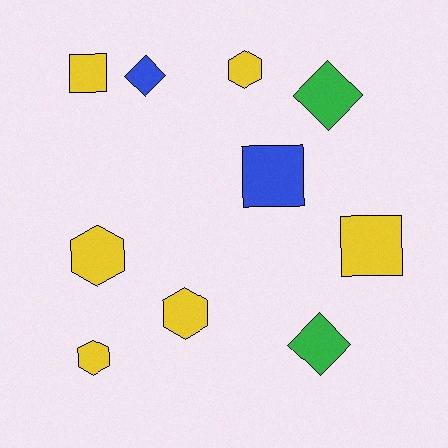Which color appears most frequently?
Yellow, with 6 objects.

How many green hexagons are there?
There are no green hexagons.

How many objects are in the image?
There are 10 objects.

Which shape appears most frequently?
Hexagon, with 4 objects.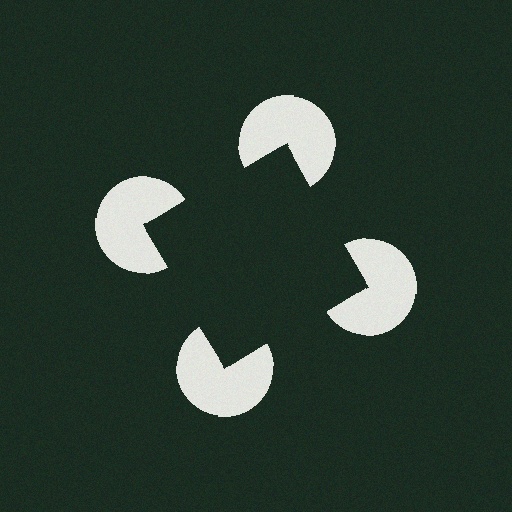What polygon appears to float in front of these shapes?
An illusory square — its edges are inferred from the aligned wedge cuts in the pac-man discs, not physically drawn.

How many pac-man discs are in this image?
There are 4 — one at each vertex of the illusory square.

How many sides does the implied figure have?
4 sides.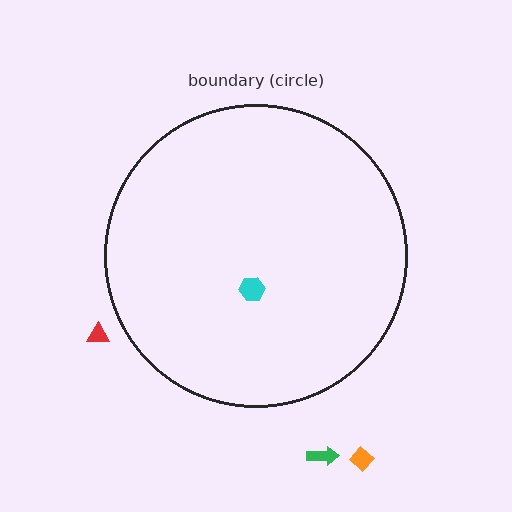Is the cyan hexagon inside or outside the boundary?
Inside.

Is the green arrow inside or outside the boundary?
Outside.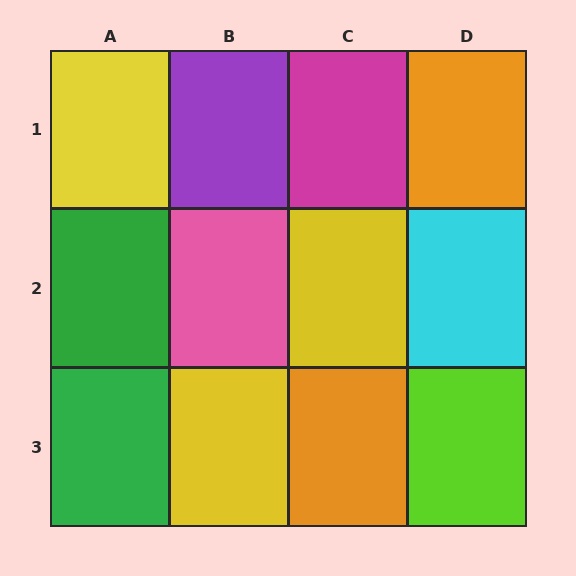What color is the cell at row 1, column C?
Magenta.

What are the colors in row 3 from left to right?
Green, yellow, orange, lime.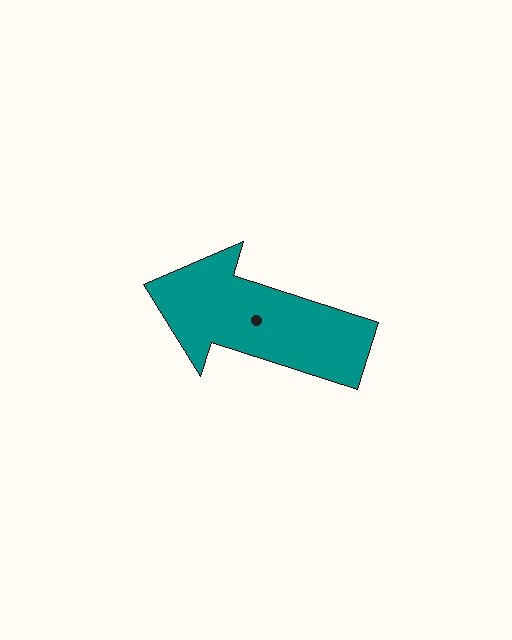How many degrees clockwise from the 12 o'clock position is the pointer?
Approximately 288 degrees.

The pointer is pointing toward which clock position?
Roughly 10 o'clock.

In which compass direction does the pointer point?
West.